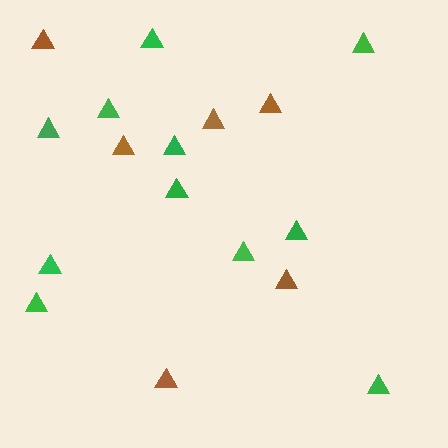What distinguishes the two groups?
There are 2 groups: one group of green triangles (11) and one group of brown triangles (6).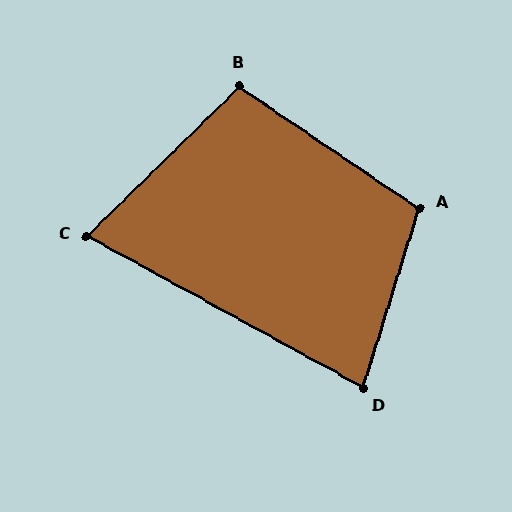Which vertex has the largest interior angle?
A, at approximately 107 degrees.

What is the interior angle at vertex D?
Approximately 79 degrees (acute).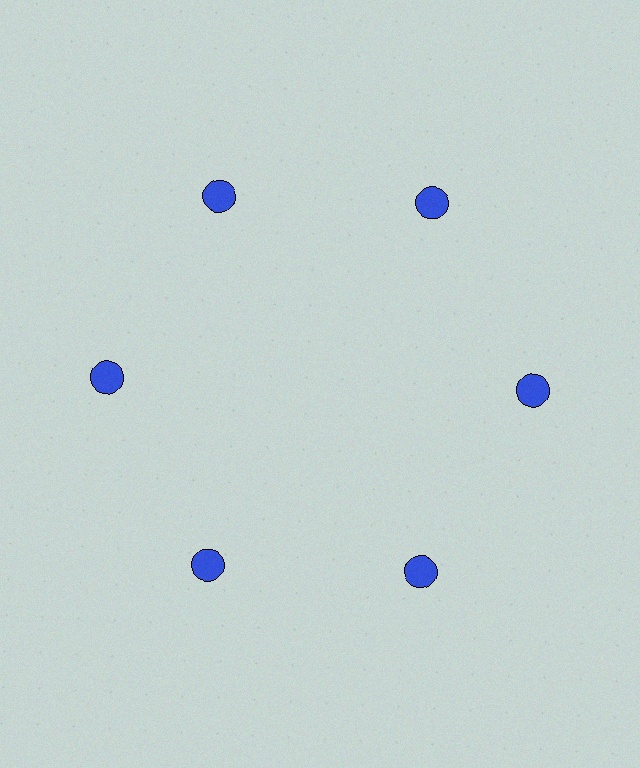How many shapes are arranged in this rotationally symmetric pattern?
There are 6 shapes, arranged in 6 groups of 1.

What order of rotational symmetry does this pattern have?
This pattern has 6-fold rotational symmetry.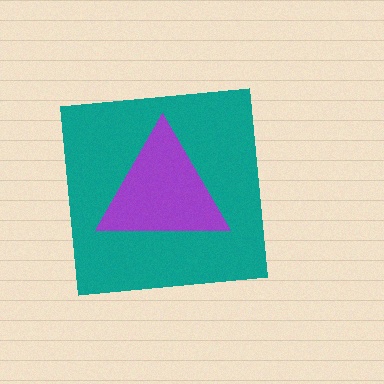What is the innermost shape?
The purple triangle.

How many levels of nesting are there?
2.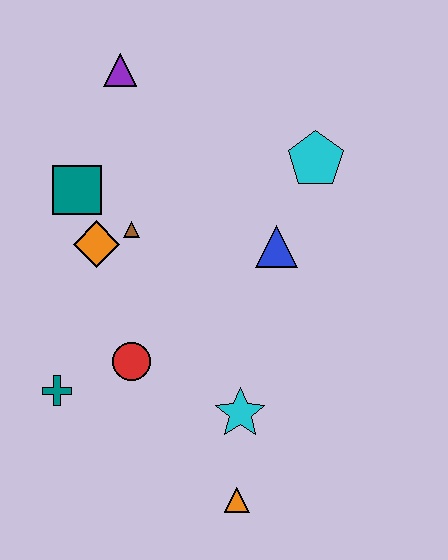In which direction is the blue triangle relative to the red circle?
The blue triangle is to the right of the red circle.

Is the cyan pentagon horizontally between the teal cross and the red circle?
No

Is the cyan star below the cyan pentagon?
Yes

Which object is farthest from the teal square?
The orange triangle is farthest from the teal square.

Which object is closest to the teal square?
The orange diamond is closest to the teal square.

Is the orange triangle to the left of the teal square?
No